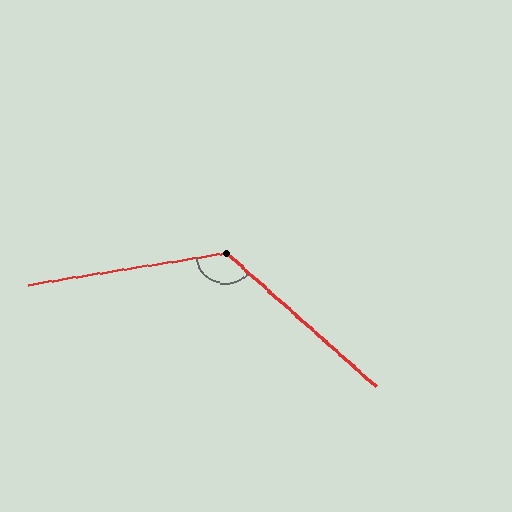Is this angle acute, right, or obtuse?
It is obtuse.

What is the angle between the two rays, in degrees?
Approximately 129 degrees.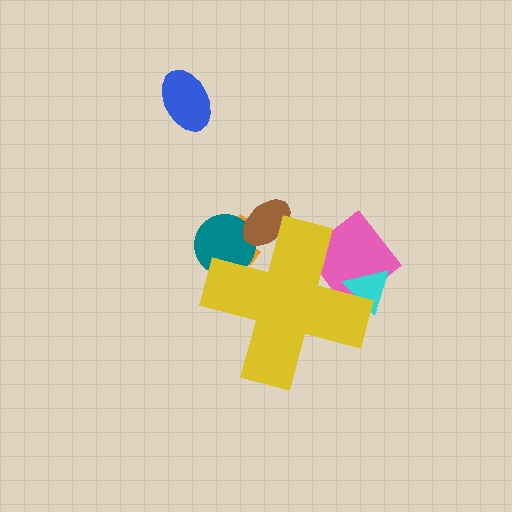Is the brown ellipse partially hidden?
Yes, the brown ellipse is partially hidden behind the yellow cross.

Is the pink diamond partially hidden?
Yes, the pink diamond is partially hidden behind the yellow cross.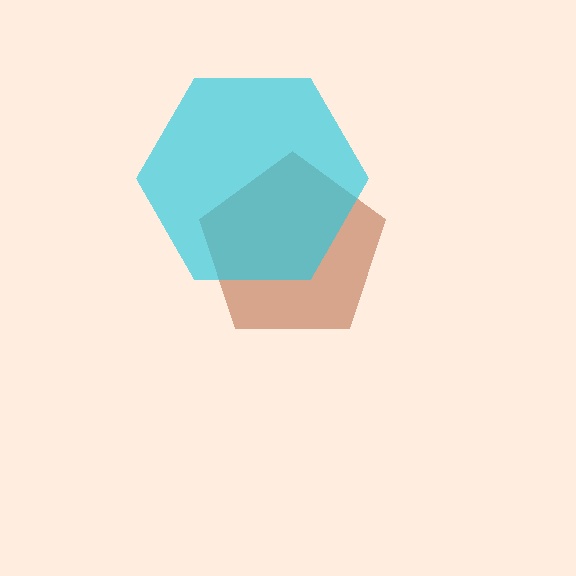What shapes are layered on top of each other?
The layered shapes are: a brown pentagon, a cyan hexagon.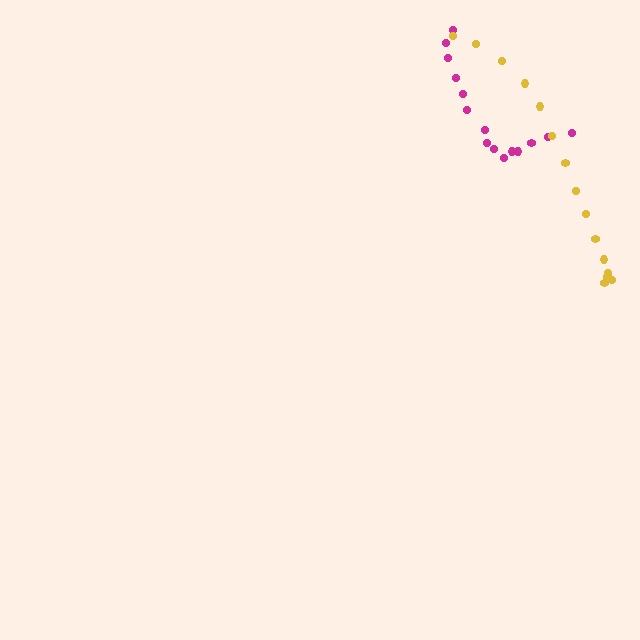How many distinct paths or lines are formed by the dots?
There are 2 distinct paths.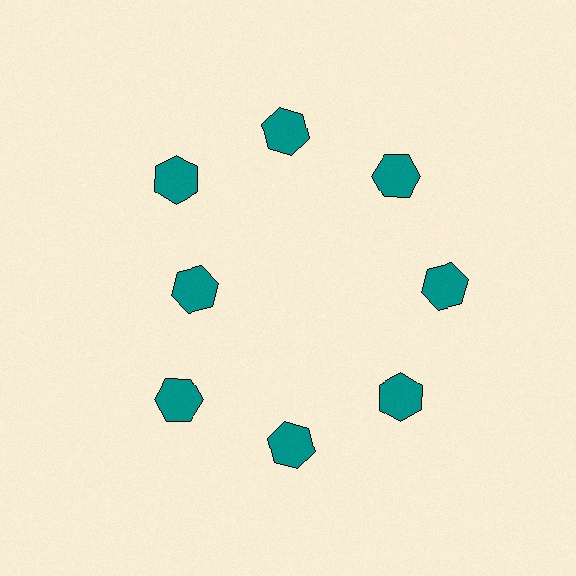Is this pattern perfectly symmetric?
No. The 8 teal hexagons are arranged in a ring, but one element near the 9 o'clock position is pulled inward toward the center, breaking the 8-fold rotational symmetry.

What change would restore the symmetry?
The symmetry would be restored by moving it outward, back onto the ring so that all 8 hexagons sit at equal angles and equal distance from the center.